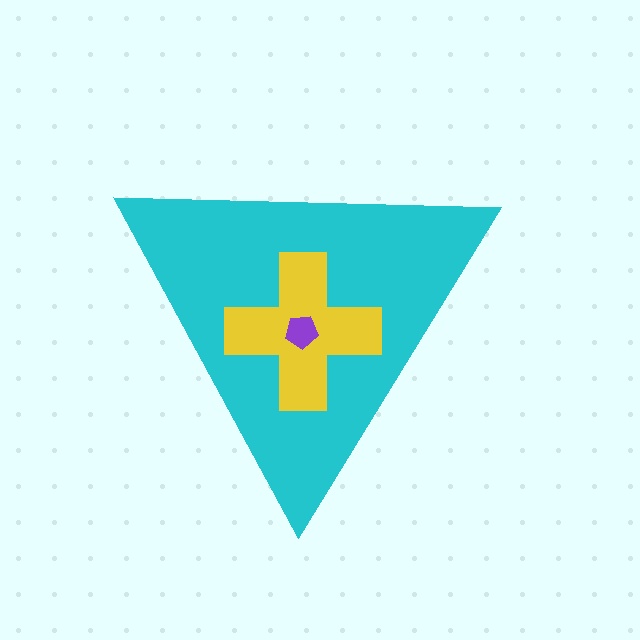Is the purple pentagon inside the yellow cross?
Yes.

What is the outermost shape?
The cyan triangle.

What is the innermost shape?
The purple pentagon.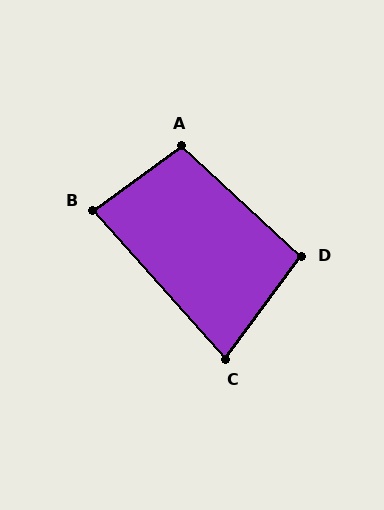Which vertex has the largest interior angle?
A, at approximately 102 degrees.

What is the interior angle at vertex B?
Approximately 84 degrees (acute).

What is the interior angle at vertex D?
Approximately 96 degrees (obtuse).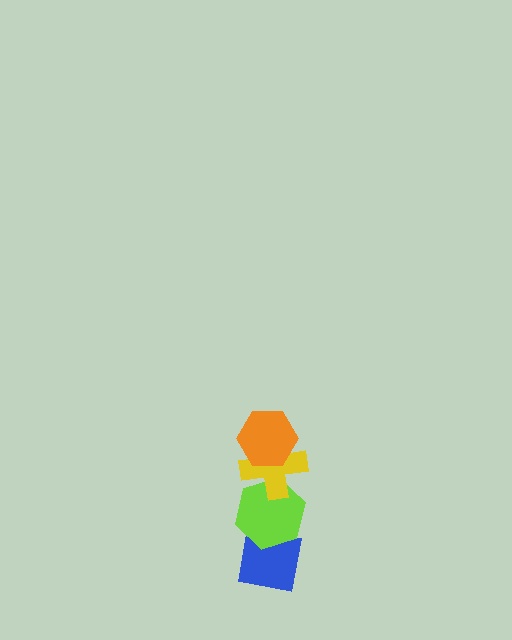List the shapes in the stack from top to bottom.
From top to bottom: the orange hexagon, the yellow cross, the lime hexagon, the blue square.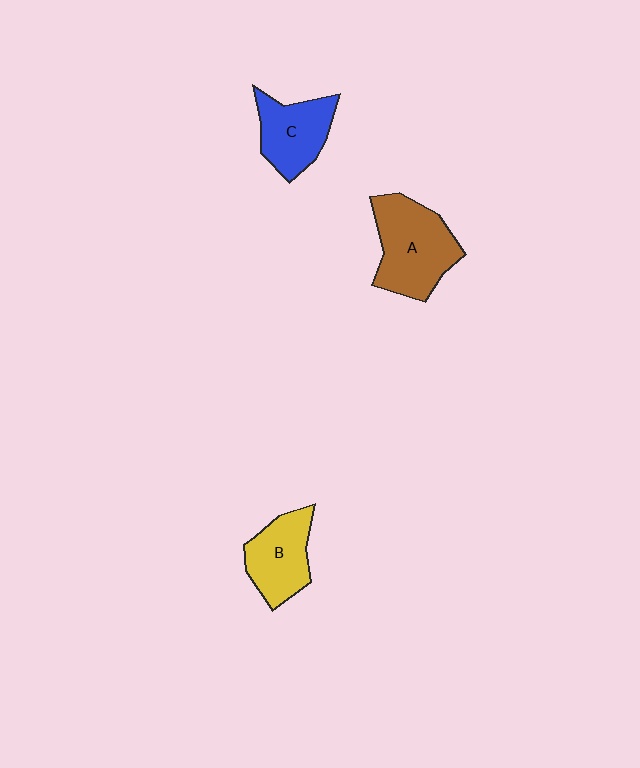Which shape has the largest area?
Shape A (brown).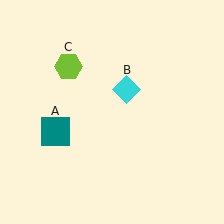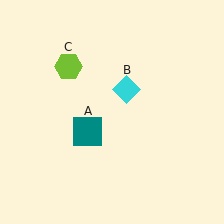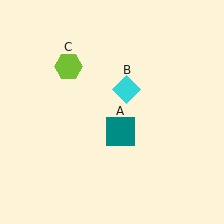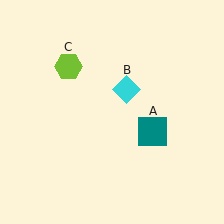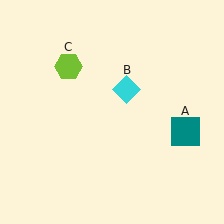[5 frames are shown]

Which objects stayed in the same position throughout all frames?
Cyan diamond (object B) and lime hexagon (object C) remained stationary.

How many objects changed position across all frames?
1 object changed position: teal square (object A).